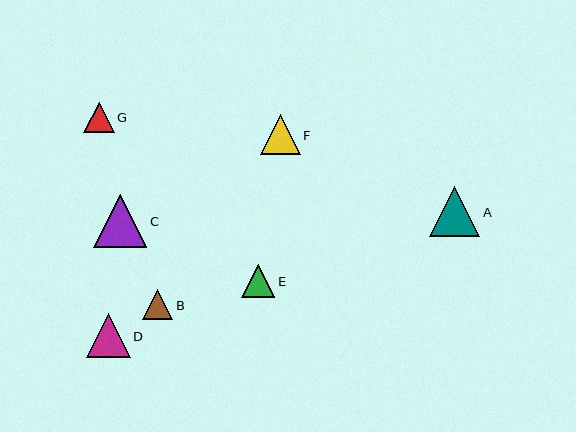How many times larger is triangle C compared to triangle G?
Triangle C is approximately 1.7 times the size of triangle G.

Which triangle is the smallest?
Triangle G is the smallest with a size of approximately 31 pixels.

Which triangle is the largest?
Triangle C is the largest with a size of approximately 53 pixels.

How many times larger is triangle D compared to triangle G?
Triangle D is approximately 1.4 times the size of triangle G.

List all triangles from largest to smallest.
From largest to smallest: C, A, D, F, E, B, G.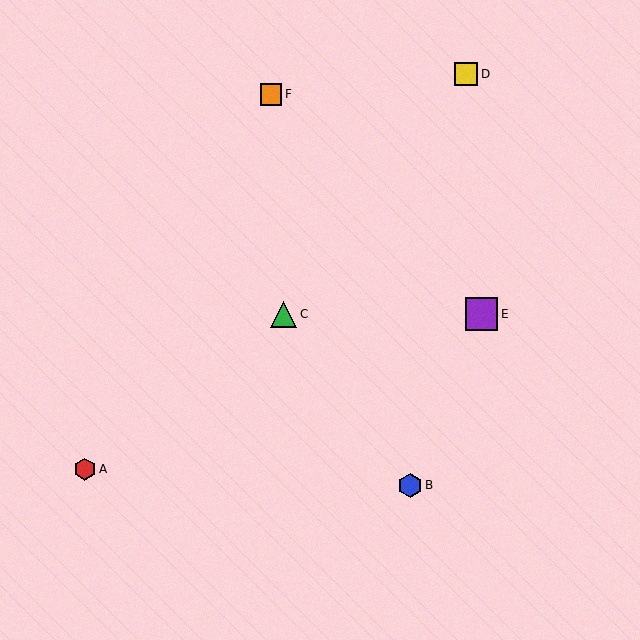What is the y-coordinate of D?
Object D is at y≈74.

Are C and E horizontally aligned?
Yes, both are at y≈314.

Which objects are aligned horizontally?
Objects C, E are aligned horizontally.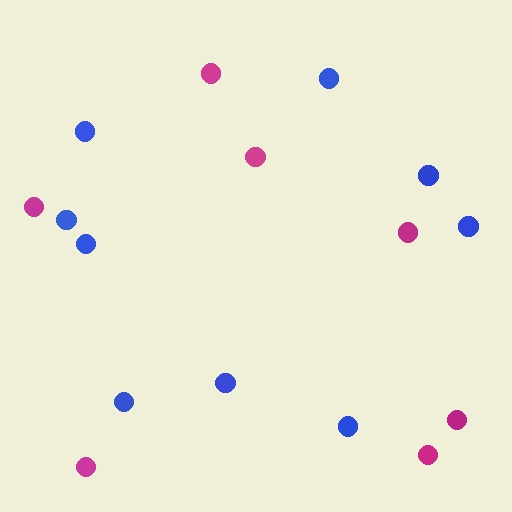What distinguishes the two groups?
There are 2 groups: one group of magenta circles (7) and one group of blue circles (9).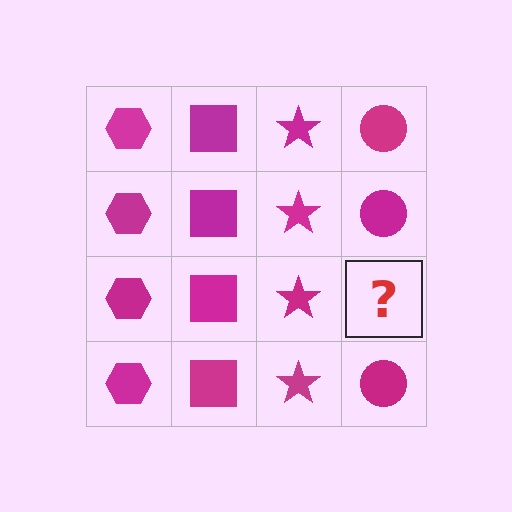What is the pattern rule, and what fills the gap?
The rule is that each column has a consistent shape. The gap should be filled with a magenta circle.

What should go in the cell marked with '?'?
The missing cell should contain a magenta circle.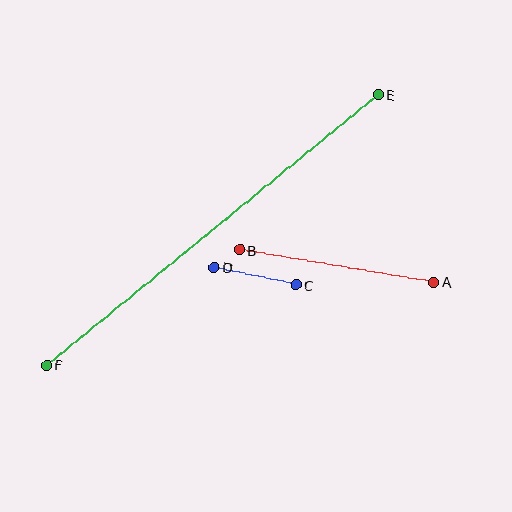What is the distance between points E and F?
The distance is approximately 428 pixels.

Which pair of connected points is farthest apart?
Points E and F are farthest apart.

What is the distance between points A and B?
The distance is approximately 197 pixels.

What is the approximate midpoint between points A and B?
The midpoint is at approximately (337, 266) pixels.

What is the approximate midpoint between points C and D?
The midpoint is at approximately (255, 276) pixels.